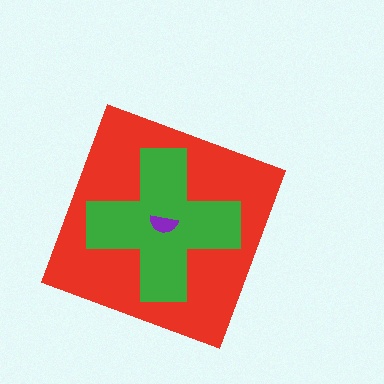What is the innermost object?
The purple semicircle.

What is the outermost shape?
The red diamond.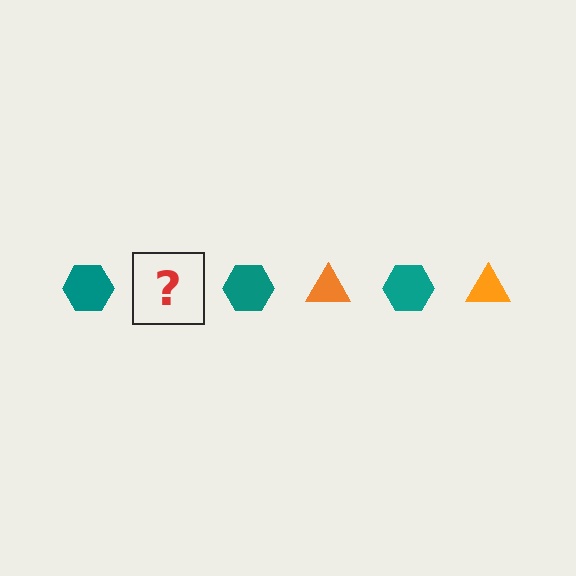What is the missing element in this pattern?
The missing element is an orange triangle.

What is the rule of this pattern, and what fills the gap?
The rule is that the pattern alternates between teal hexagon and orange triangle. The gap should be filled with an orange triangle.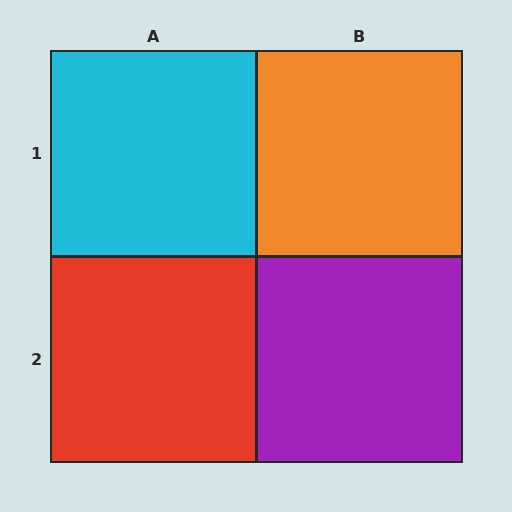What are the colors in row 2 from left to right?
Red, purple.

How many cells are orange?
1 cell is orange.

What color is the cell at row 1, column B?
Orange.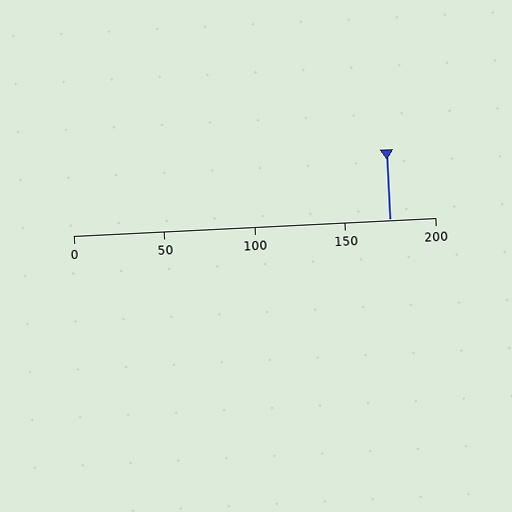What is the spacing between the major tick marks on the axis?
The major ticks are spaced 50 apart.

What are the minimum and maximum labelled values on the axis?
The axis runs from 0 to 200.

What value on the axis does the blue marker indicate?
The marker indicates approximately 175.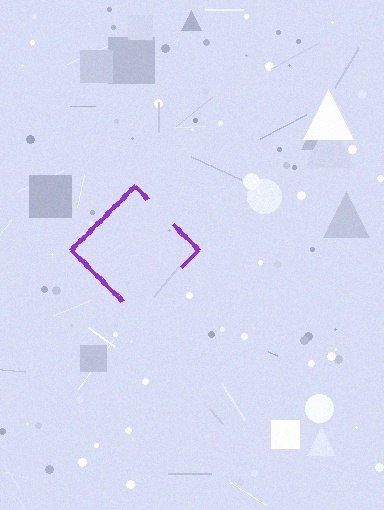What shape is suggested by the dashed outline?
The dashed outline suggests a diamond.